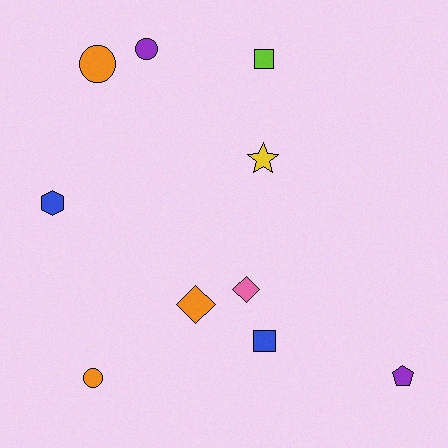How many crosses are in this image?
There are no crosses.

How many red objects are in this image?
There are no red objects.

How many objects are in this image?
There are 10 objects.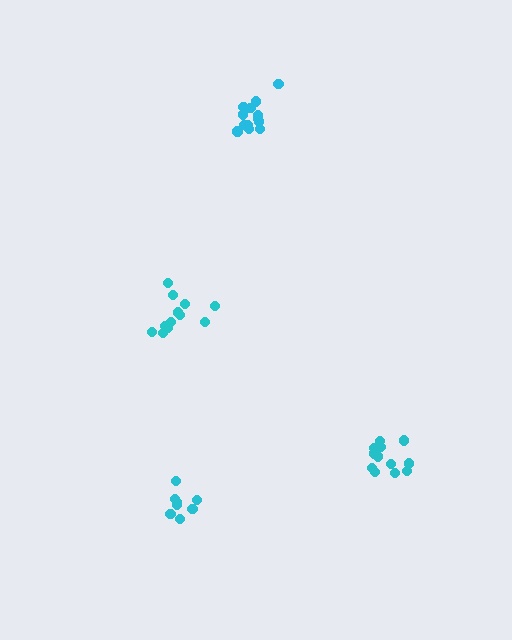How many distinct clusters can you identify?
There are 4 distinct clusters.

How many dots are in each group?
Group 1: 12 dots, Group 2: 13 dots, Group 3: 8 dots, Group 4: 13 dots (46 total).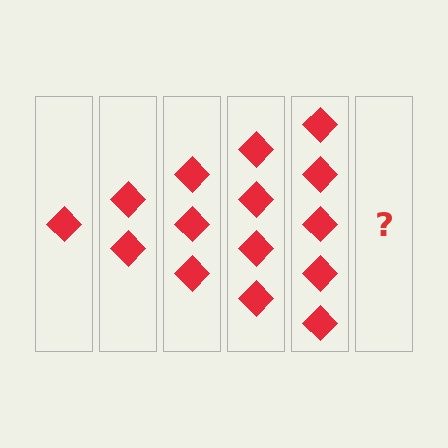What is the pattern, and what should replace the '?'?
The pattern is that each step adds one more diamond. The '?' should be 6 diamonds.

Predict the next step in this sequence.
The next step is 6 diamonds.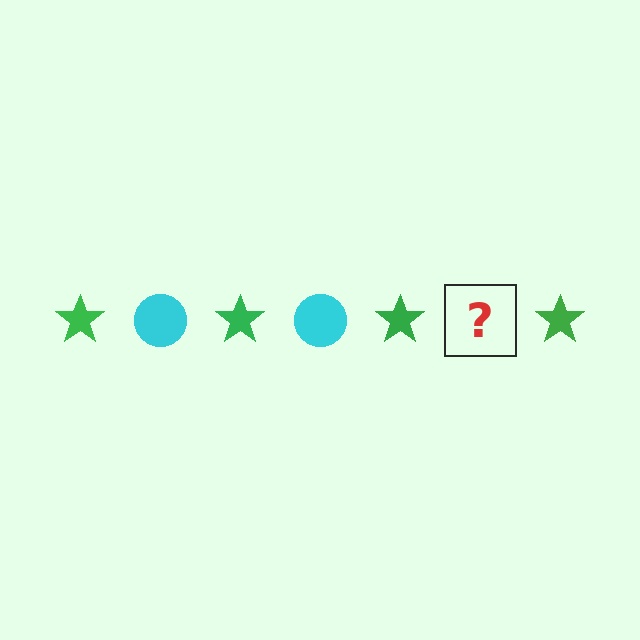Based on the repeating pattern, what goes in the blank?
The blank should be a cyan circle.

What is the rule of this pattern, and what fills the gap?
The rule is that the pattern alternates between green star and cyan circle. The gap should be filled with a cyan circle.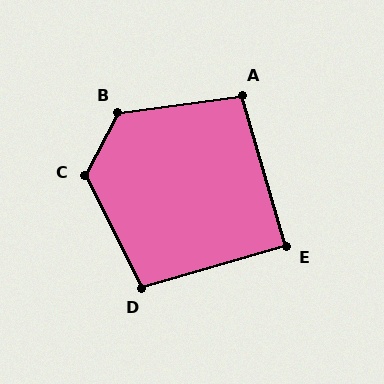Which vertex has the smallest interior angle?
E, at approximately 90 degrees.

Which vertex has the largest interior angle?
B, at approximately 125 degrees.